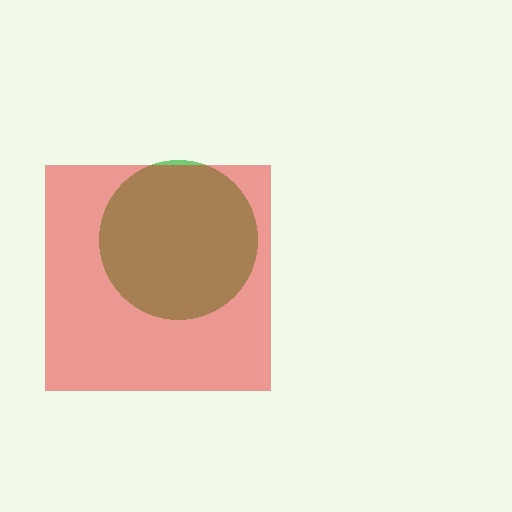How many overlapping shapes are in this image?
There are 2 overlapping shapes in the image.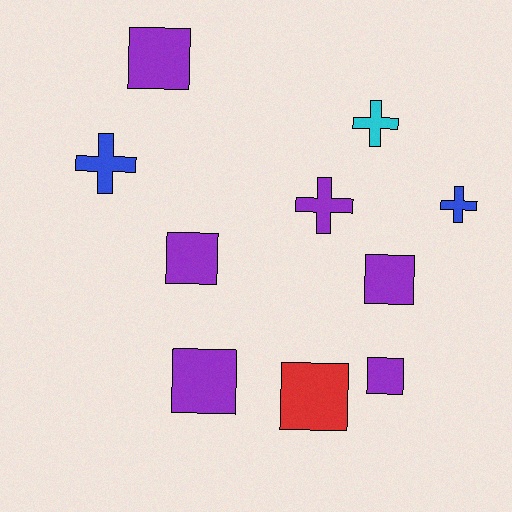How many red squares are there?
There is 1 red square.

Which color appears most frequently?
Purple, with 6 objects.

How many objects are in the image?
There are 10 objects.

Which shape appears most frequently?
Square, with 6 objects.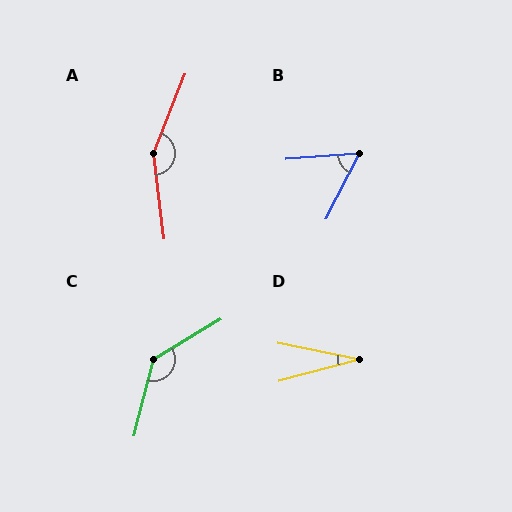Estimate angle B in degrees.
Approximately 58 degrees.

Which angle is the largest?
A, at approximately 151 degrees.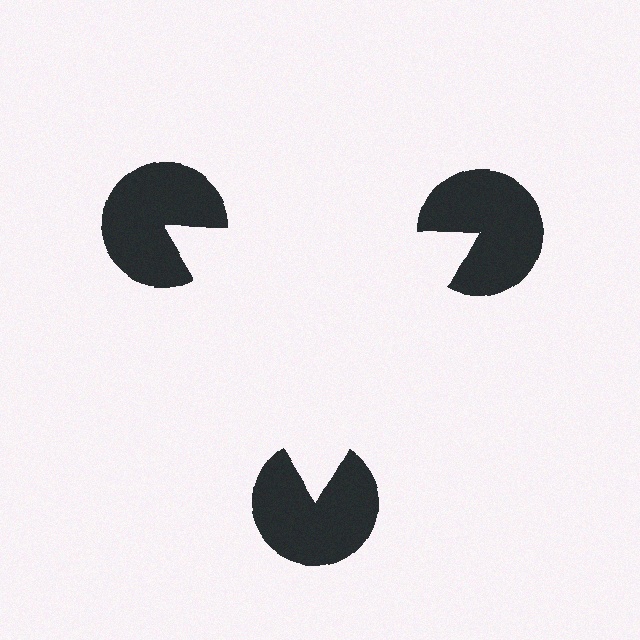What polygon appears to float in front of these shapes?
An illusory triangle — its edges are inferred from the aligned wedge cuts in the pac-man discs, not physically drawn.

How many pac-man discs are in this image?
There are 3 — one at each vertex of the illusory triangle.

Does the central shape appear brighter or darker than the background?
It typically appears slightly brighter than the background, even though no actual brightness change is drawn.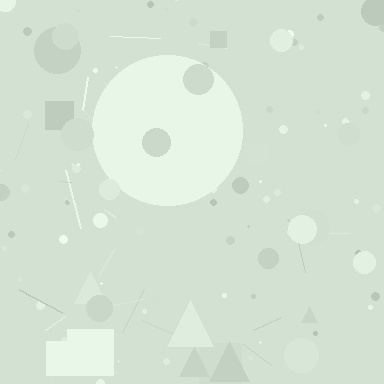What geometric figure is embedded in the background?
A circle is embedded in the background.